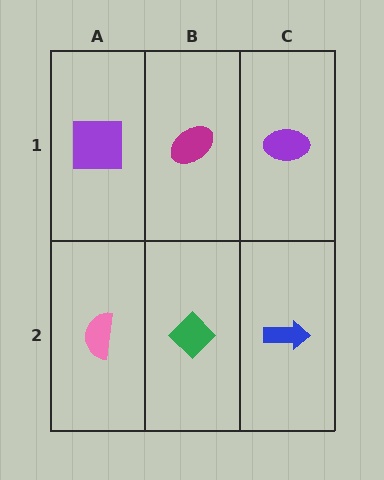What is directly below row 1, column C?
A blue arrow.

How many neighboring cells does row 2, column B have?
3.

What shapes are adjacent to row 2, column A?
A purple square (row 1, column A), a green diamond (row 2, column B).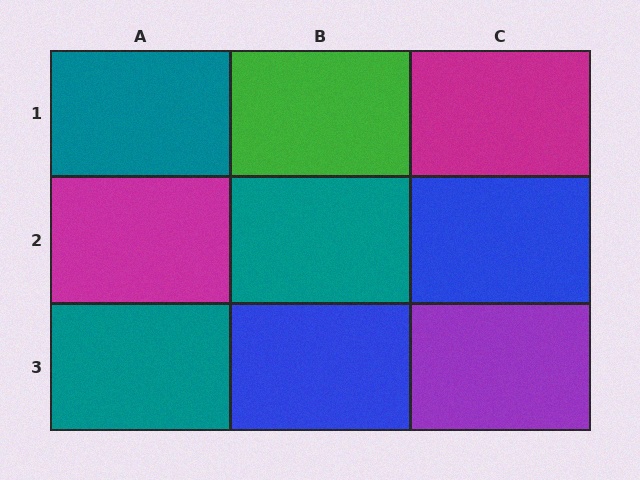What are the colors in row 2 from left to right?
Magenta, teal, blue.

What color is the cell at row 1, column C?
Magenta.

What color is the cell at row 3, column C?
Purple.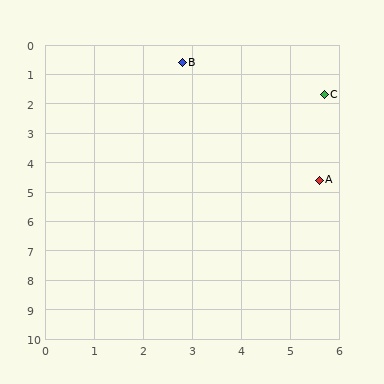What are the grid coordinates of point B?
Point B is at approximately (2.8, 0.6).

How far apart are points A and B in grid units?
Points A and B are about 4.9 grid units apart.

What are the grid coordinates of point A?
Point A is at approximately (5.6, 4.6).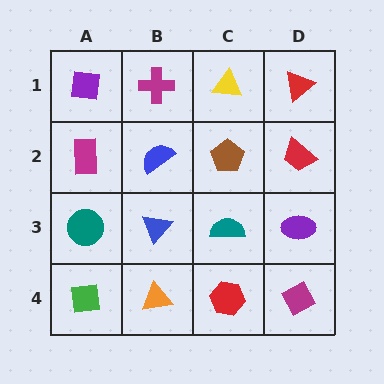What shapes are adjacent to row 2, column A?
A purple square (row 1, column A), a teal circle (row 3, column A), a blue semicircle (row 2, column B).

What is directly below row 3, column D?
A magenta diamond.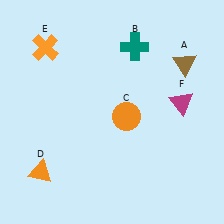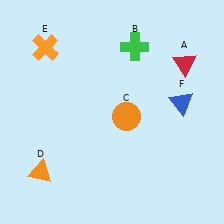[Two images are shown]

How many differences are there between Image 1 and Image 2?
There are 3 differences between the two images.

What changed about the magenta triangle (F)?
In Image 1, F is magenta. In Image 2, it changed to blue.